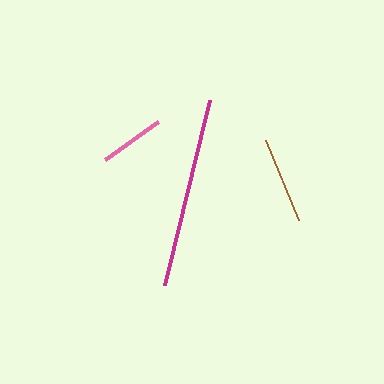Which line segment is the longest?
The magenta line is the longest at approximately 190 pixels.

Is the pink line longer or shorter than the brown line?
The brown line is longer than the pink line.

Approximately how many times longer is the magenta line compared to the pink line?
The magenta line is approximately 2.9 times the length of the pink line.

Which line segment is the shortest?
The pink line is the shortest at approximately 66 pixels.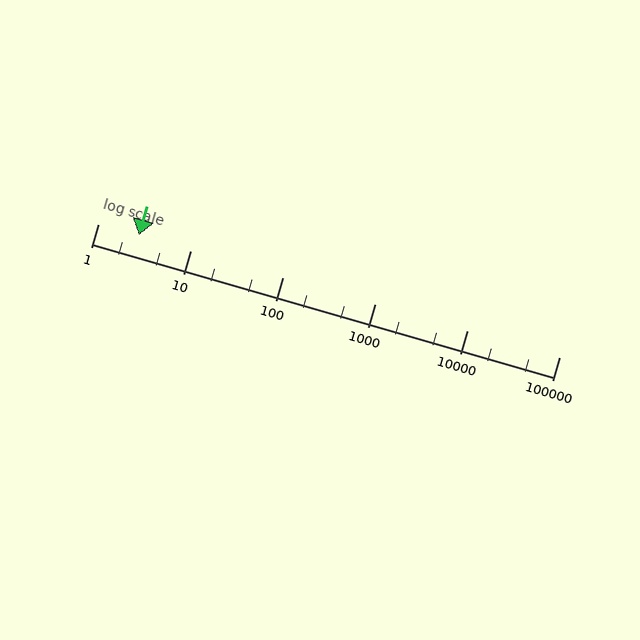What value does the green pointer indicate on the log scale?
The pointer indicates approximately 2.8.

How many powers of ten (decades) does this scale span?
The scale spans 5 decades, from 1 to 100000.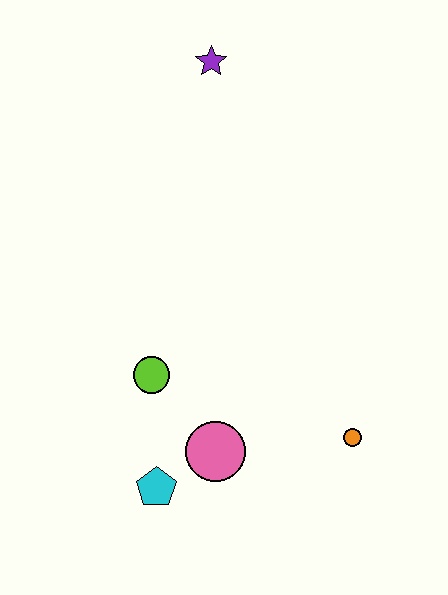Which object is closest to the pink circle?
The cyan pentagon is closest to the pink circle.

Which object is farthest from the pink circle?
The purple star is farthest from the pink circle.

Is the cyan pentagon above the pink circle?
No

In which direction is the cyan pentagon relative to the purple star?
The cyan pentagon is below the purple star.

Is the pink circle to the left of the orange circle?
Yes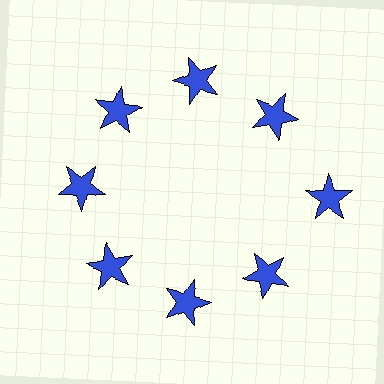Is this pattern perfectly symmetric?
No. The 8 blue stars are arranged in a ring, but one element near the 3 o'clock position is pushed outward from the center, breaking the 8-fold rotational symmetry.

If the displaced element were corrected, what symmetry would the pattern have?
It would have 8-fold rotational symmetry — the pattern would map onto itself every 45 degrees.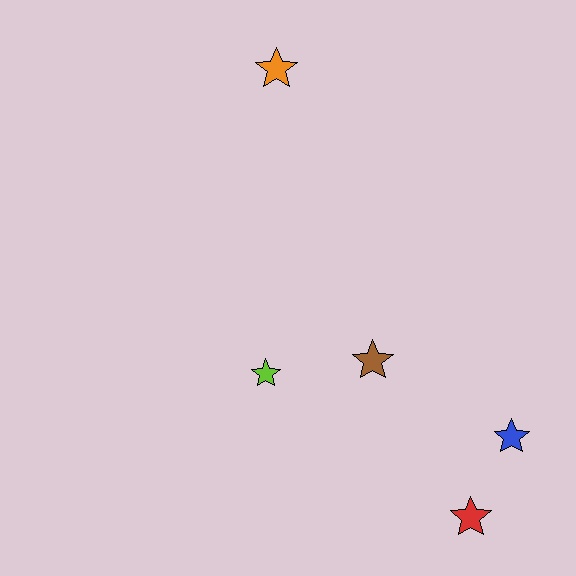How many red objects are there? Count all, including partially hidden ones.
There is 1 red object.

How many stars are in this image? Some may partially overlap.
There are 5 stars.